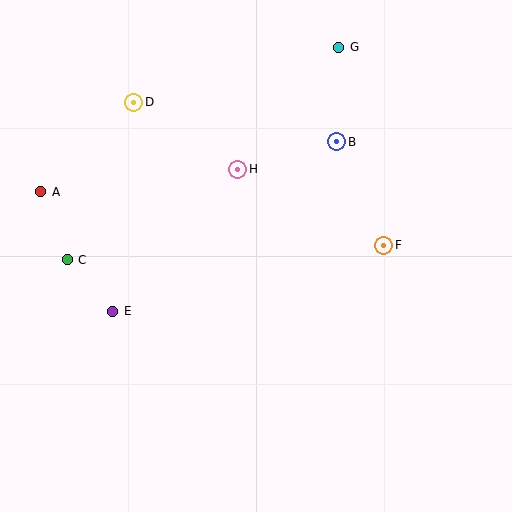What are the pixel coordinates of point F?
Point F is at (384, 245).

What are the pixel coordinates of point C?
Point C is at (67, 260).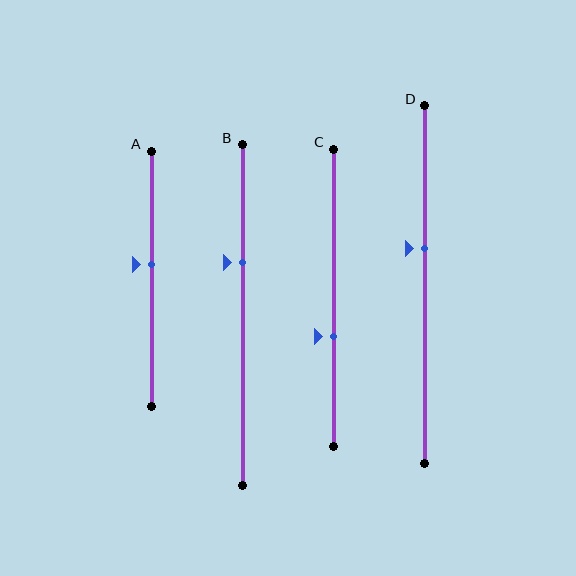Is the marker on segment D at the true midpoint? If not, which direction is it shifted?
No, the marker on segment D is shifted upward by about 10% of the segment length.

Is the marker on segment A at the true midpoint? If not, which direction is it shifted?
No, the marker on segment A is shifted upward by about 6% of the segment length.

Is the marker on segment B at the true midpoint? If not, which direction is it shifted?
No, the marker on segment B is shifted upward by about 15% of the segment length.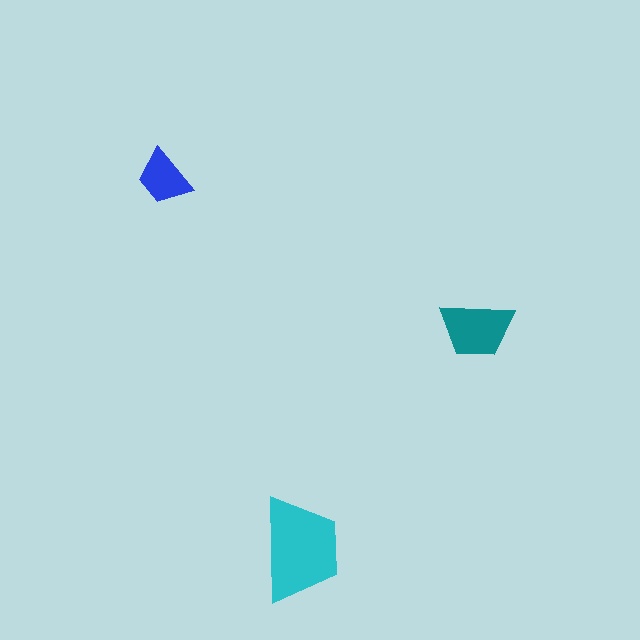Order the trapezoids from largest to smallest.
the cyan one, the teal one, the blue one.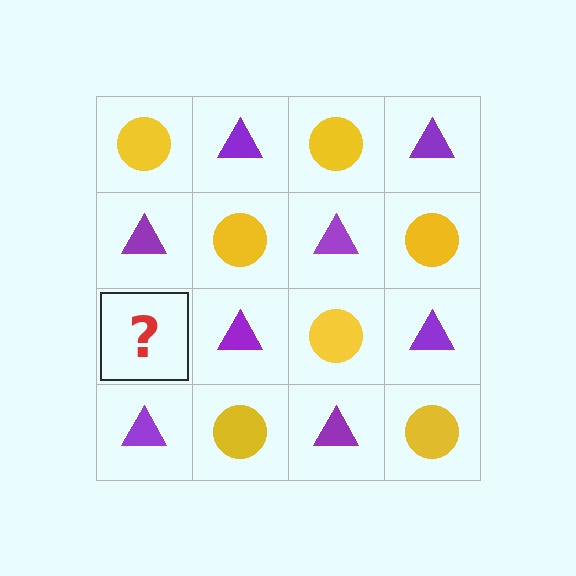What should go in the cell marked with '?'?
The missing cell should contain a yellow circle.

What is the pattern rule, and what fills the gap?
The rule is that it alternates yellow circle and purple triangle in a checkerboard pattern. The gap should be filled with a yellow circle.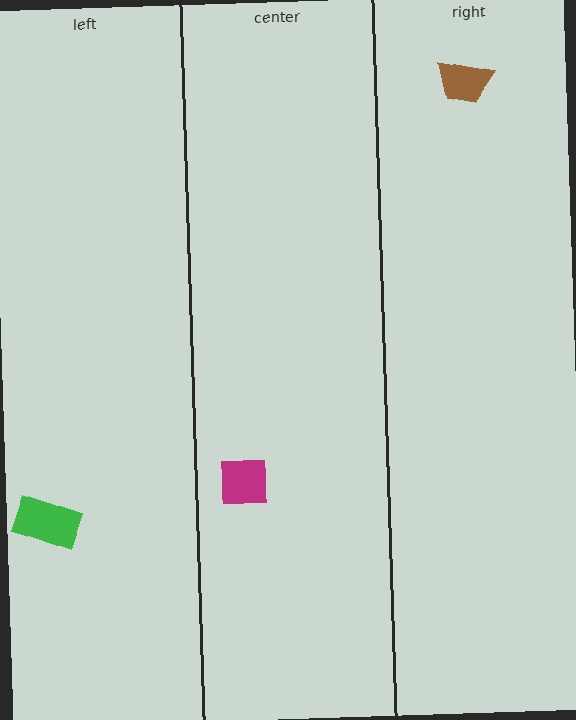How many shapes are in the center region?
1.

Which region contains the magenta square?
The center region.